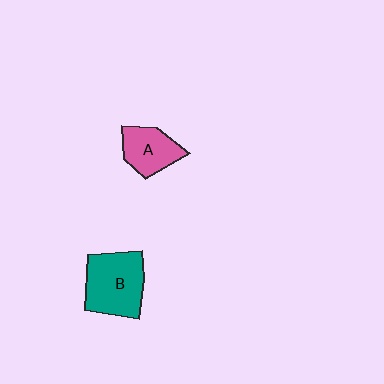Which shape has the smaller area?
Shape A (pink).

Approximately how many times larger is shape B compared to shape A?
Approximately 1.5 times.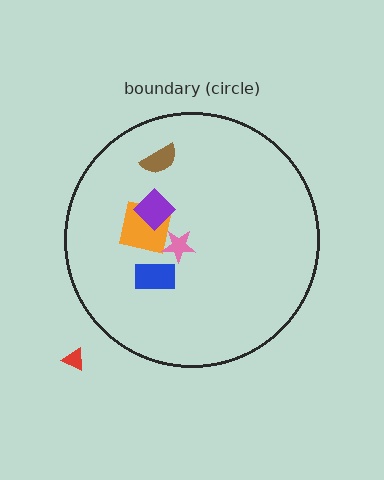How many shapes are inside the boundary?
5 inside, 1 outside.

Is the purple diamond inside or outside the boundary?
Inside.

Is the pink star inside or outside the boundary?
Inside.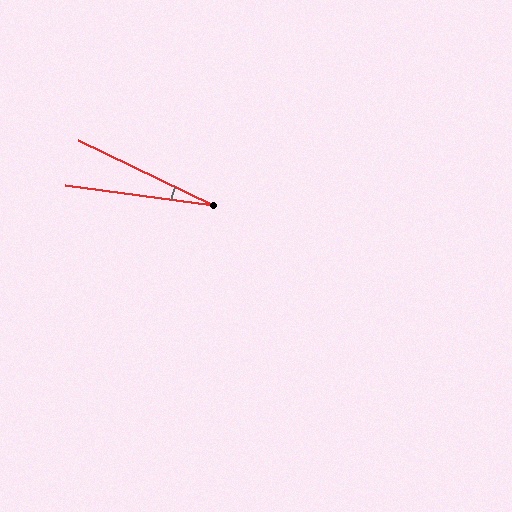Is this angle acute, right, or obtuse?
It is acute.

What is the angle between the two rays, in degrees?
Approximately 18 degrees.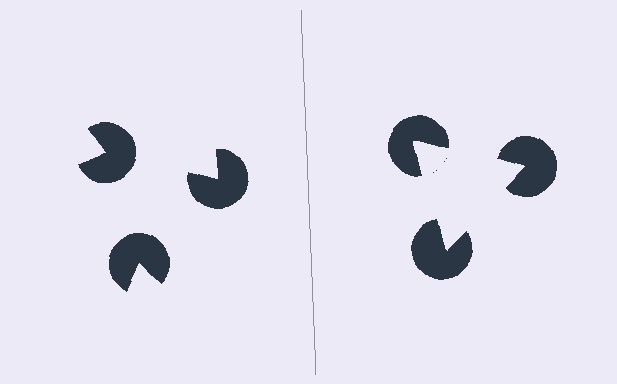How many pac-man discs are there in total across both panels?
6 — 3 on each side.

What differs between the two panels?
The pac-man discs are positioned identically on both sides; only the wedge orientations differ. On the right they align to a triangle; on the left they are misaligned.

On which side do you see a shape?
An illusory triangle appears on the right side. On the left side the wedge cuts are rotated, so no coherent shape forms.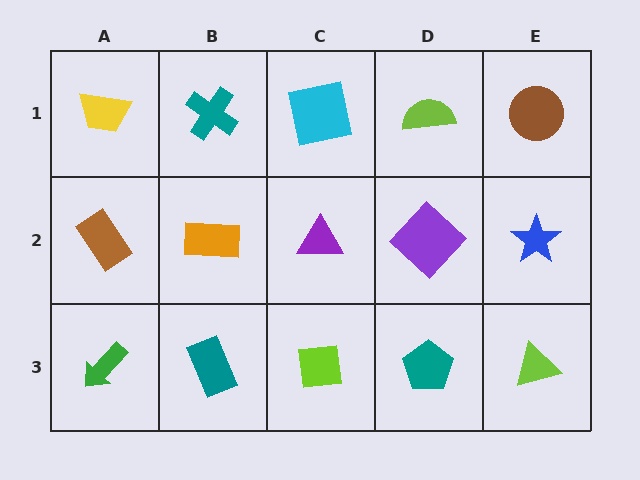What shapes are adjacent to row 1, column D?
A purple diamond (row 2, column D), a cyan square (row 1, column C), a brown circle (row 1, column E).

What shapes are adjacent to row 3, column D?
A purple diamond (row 2, column D), a lime square (row 3, column C), a lime triangle (row 3, column E).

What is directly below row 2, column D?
A teal pentagon.